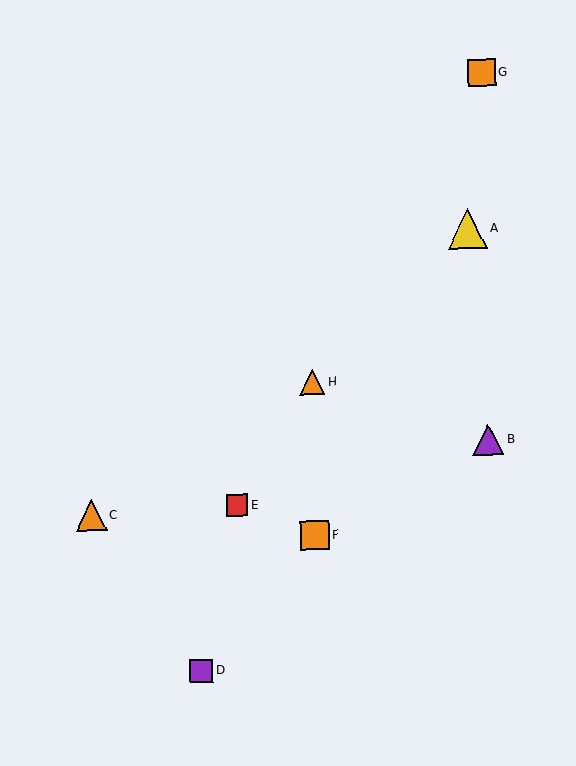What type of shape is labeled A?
Shape A is a yellow triangle.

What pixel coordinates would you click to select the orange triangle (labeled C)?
Click at (91, 515) to select the orange triangle C.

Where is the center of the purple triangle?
The center of the purple triangle is at (488, 440).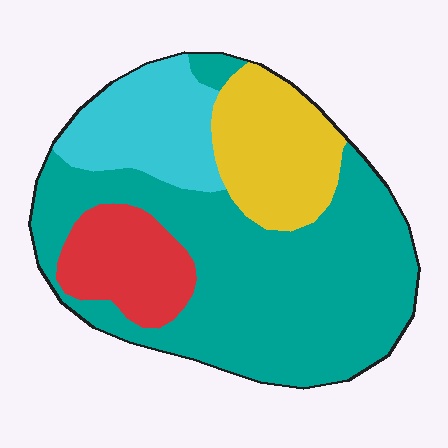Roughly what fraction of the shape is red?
Red takes up less than a sixth of the shape.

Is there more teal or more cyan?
Teal.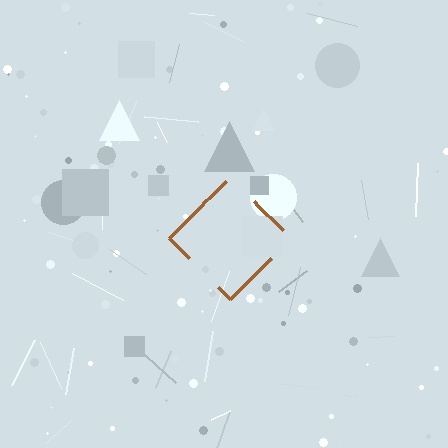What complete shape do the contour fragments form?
The contour fragments form a diamond.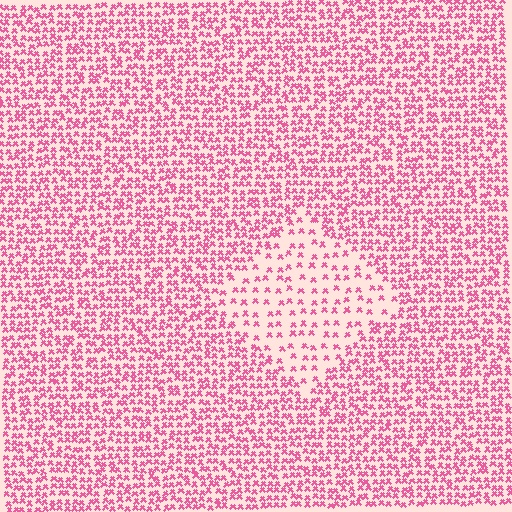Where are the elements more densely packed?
The elements are more densely packed outside the diamond boundary.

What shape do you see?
I see a diamond.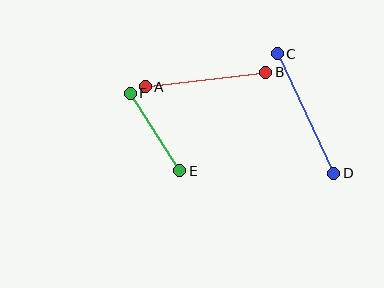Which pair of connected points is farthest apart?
Points C and D are farthest apart.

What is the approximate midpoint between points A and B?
The midpoint is at approximately (206, 79) pixels.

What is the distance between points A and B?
The distance is approximately 122 pixels.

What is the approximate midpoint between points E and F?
The midpoint is at approximately (155, 132) pixels.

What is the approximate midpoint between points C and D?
The midpoint is at approximately (305, 114) pixels.